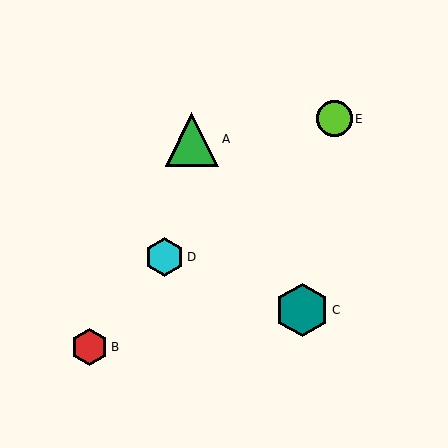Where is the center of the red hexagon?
The center of the red hexagon is at (90, 347).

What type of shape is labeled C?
Shape C is a teal hexagon.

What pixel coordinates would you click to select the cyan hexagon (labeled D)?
Click at (164, 257) to select the cyan hexagon D.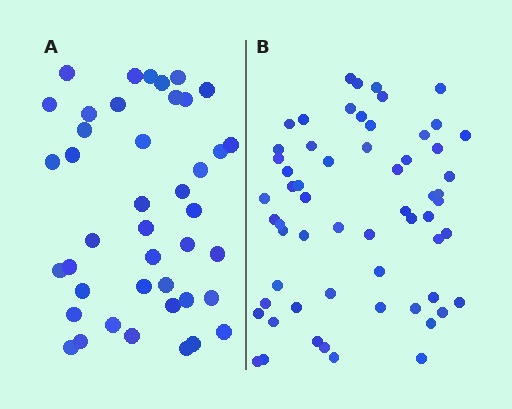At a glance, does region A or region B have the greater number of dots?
Region B (the right region) has more dots.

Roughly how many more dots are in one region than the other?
Region B has approximately 20 more dots than region A.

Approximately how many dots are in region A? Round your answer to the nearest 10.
About 40 dots. (The exact count is 42, which rounds to 40.)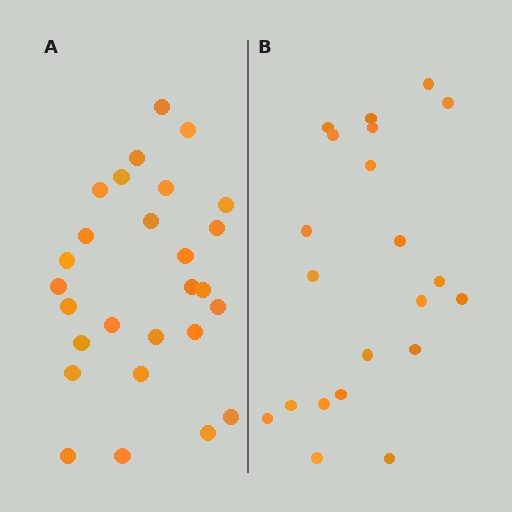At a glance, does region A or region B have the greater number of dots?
Region A (the left region) has more dots.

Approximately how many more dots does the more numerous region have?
Region A has about 6 more dots than region B.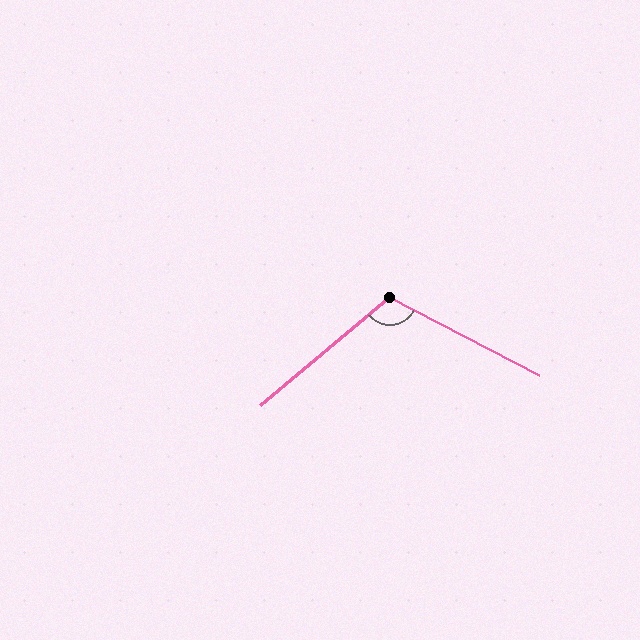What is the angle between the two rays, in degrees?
Approximately 113 degrees.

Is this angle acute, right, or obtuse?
It is obtuse.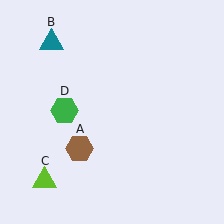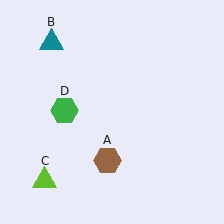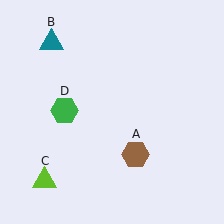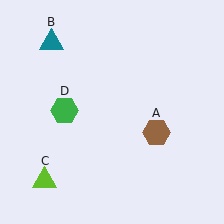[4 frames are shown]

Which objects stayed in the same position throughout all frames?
Teal triangle (object B) and lime triangle (object C) and green hexagon (object D) remained stationary.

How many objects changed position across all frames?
1 object changed position: brown hexagon (object A).